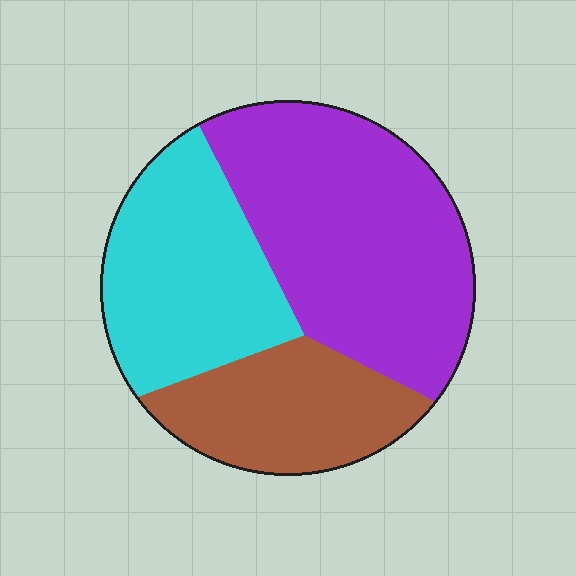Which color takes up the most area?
Purple, at roughly 45%.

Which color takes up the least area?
Brown, at roughly 25%.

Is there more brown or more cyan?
Cyan.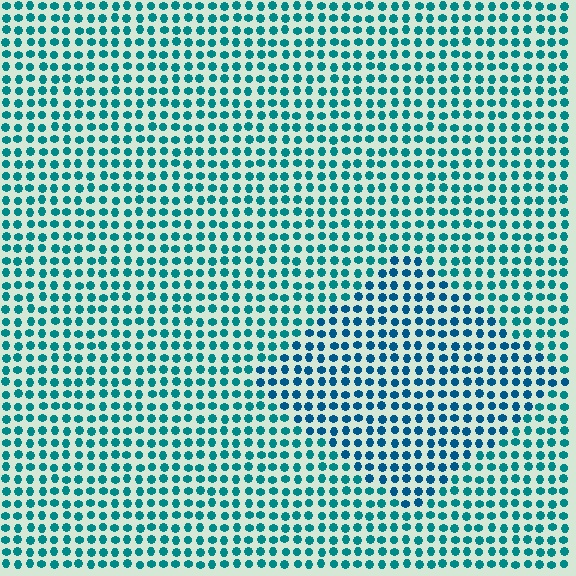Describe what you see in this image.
The image is filled with small teal elements in a uniform arrangement. A diamond-shaped region is visible where the elements are tinted to a slightly different hue, forming a subtle color boundary.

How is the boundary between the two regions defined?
The boundary is defined purely by a slight shift in hue (about 22 degrees). Spacing, size, and orientation are identical on both sides.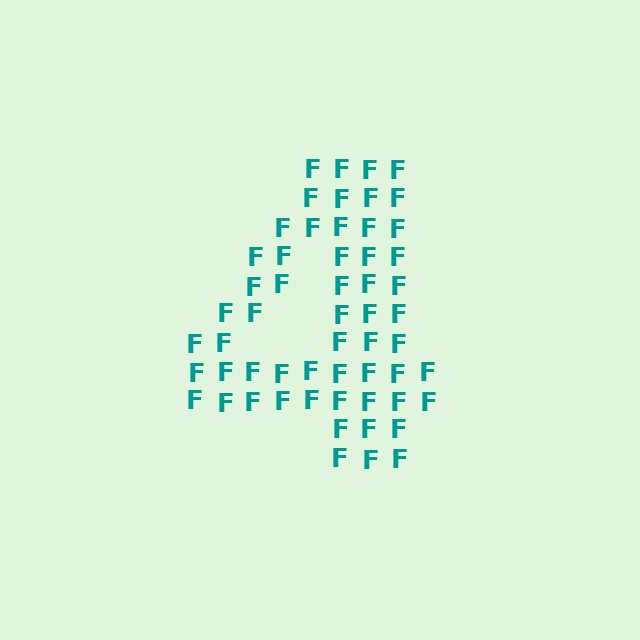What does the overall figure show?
The overall figure shows the digit 4.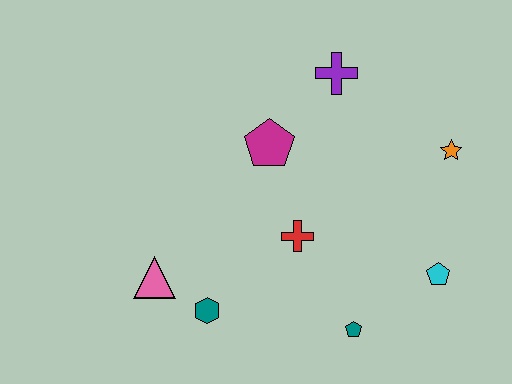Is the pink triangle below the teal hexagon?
No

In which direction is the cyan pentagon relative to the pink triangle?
The cyan pentagon is to the right of the pink triangle.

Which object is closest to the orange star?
The cyan pentagon is closest to the orange star.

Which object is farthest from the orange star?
The pink triangle is farthest from the orange star.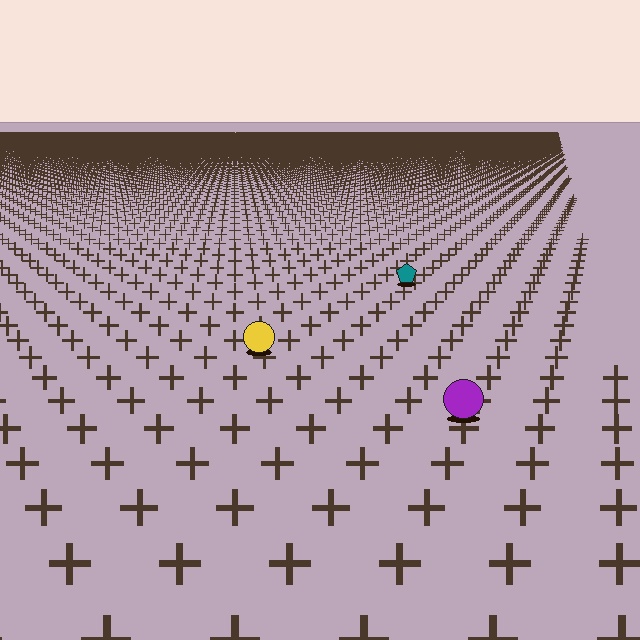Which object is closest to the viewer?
The purple circle is closest. The texture marks near it are larger and more spread out.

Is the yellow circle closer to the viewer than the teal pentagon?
Yes. The yellow circle is closer — you can tell from the texture gradient: the ground texture is coarser near it.